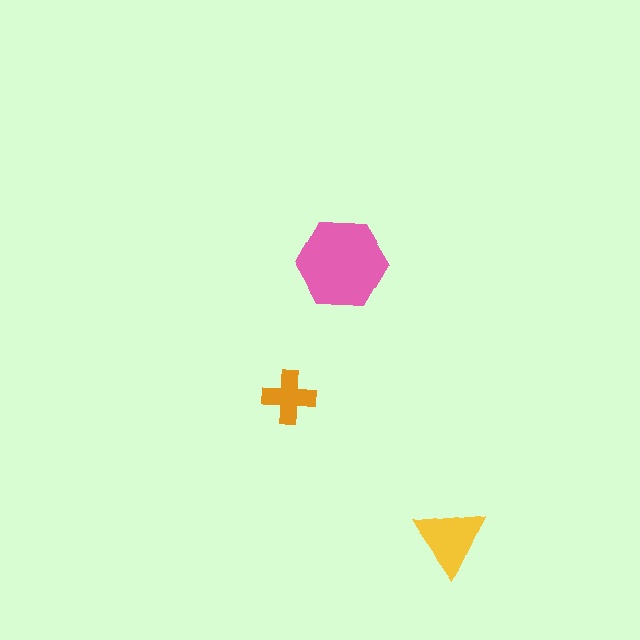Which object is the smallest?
The orange cross.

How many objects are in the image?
There are 3 objects in the image.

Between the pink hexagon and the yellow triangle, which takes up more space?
The pink hexagon.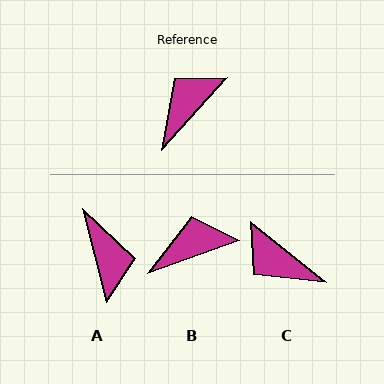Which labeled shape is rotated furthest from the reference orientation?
A, about 123 degrees away.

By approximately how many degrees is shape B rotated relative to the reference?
Approximately 27 degrees clockwise.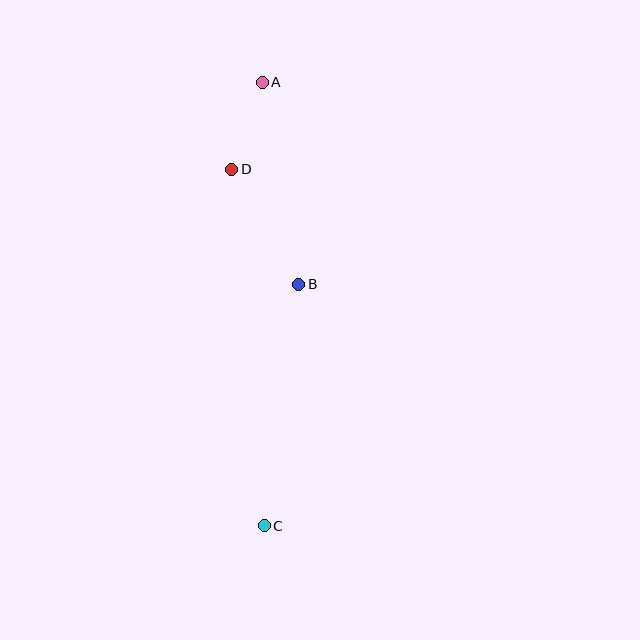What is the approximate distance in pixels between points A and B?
The distance between A and B is approximately 205 pixels.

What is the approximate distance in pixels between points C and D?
The distance between C and D is approximately 358 pixels.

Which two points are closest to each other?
Points A and D are closest to each other.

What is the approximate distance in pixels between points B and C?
The distance between B and C is approximately 244 pixels.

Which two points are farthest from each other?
Points A and C are farthest from each other.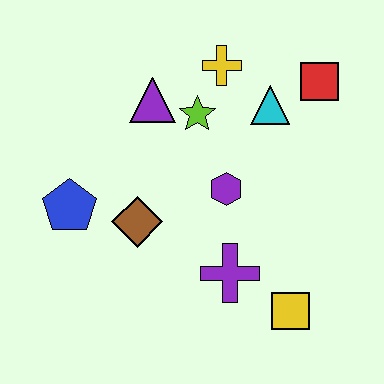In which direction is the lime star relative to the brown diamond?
The lime star is above the brown diamond.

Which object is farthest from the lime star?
The yellow square is farthest from the lime star.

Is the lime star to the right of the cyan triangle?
No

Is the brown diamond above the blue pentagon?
No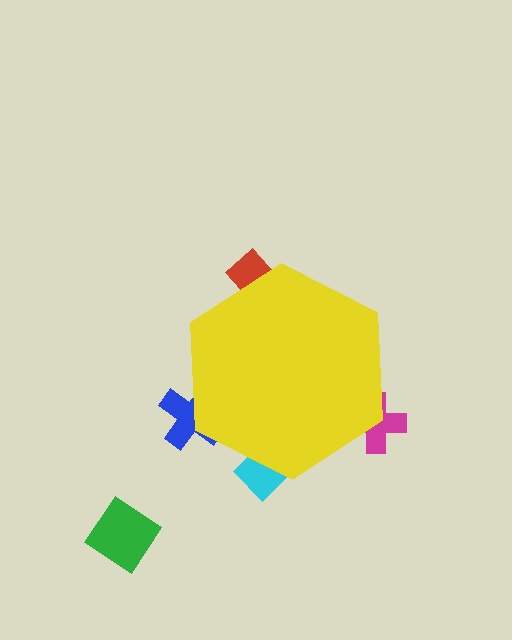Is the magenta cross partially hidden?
Yes, the magenta cross is partially hidden behind the yellow hexagon.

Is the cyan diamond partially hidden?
Yes, the cyan diamond is partially hidden behind the yellow hexagon.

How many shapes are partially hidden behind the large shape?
4 shapes are partially hidden.